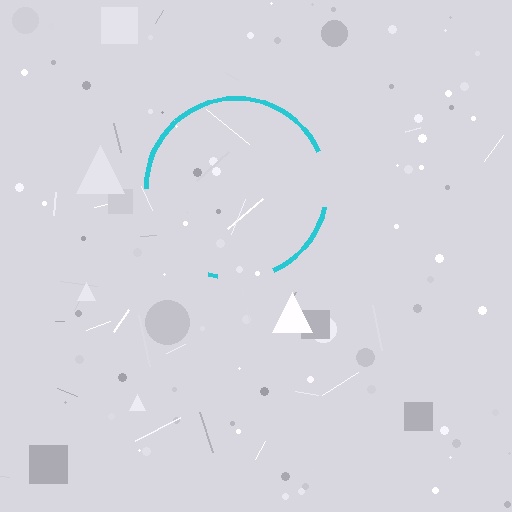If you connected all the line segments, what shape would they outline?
They would outline a circle.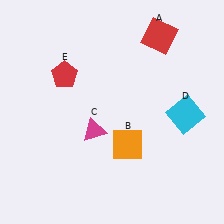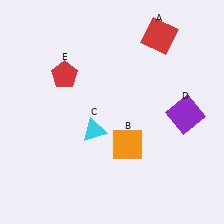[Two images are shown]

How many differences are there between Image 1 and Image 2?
There are 2 differences between the two images.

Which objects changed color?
C changed from magenta to cyan. D changed from cyan to purple.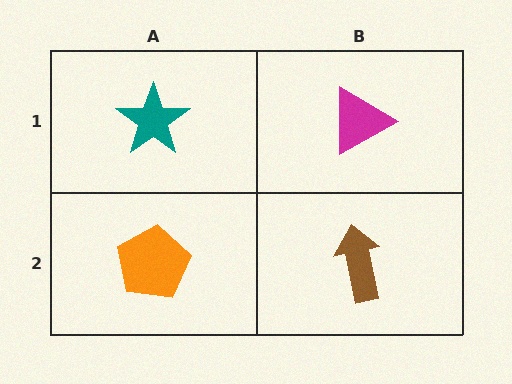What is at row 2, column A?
An orange pentagon.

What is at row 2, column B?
A brown arrow.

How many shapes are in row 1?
2 shapes.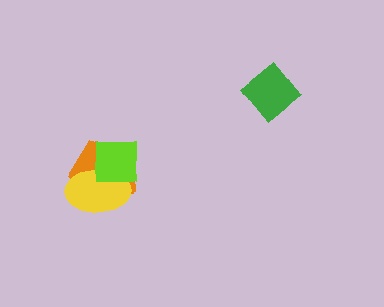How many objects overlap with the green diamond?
0 objects overlap with the green diamond.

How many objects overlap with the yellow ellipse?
2 objects overlap with the yellow ellipse.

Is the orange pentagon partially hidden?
Yes, it is partially covered by another shape.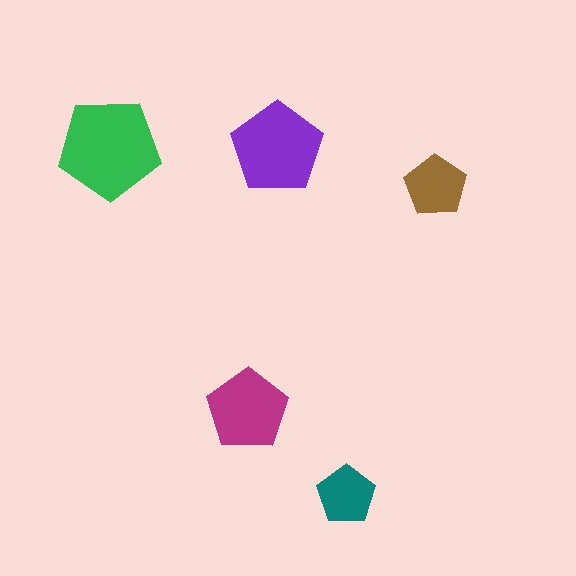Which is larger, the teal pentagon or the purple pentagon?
The purple one.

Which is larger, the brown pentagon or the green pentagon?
The green one.